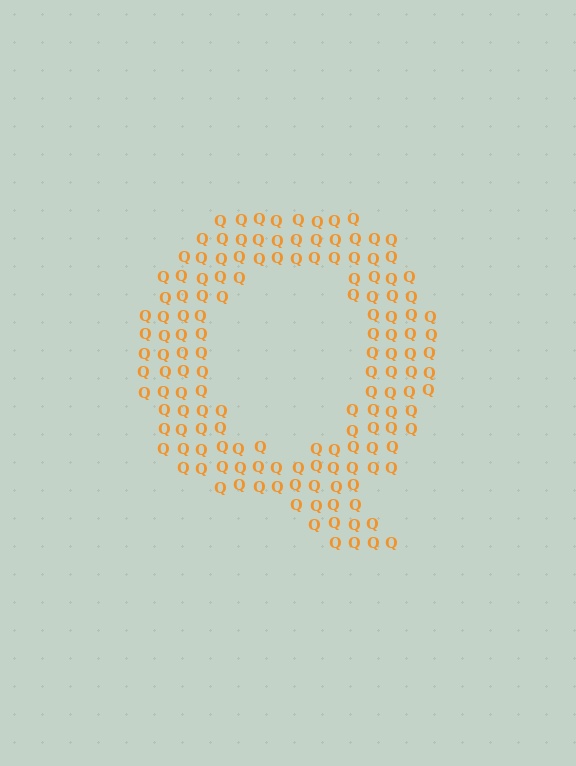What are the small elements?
The small elements are letter Q's.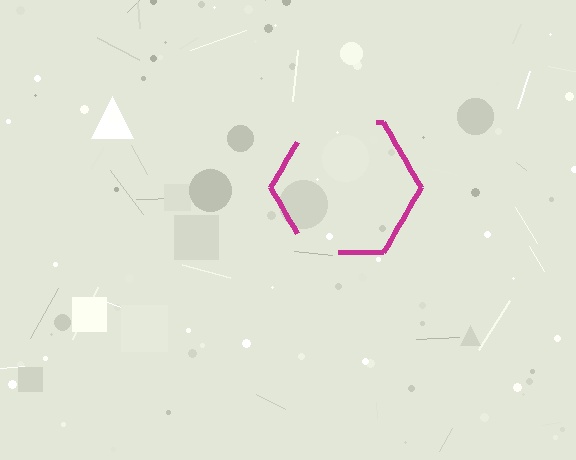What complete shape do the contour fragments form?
The contour fragments form a hexagon.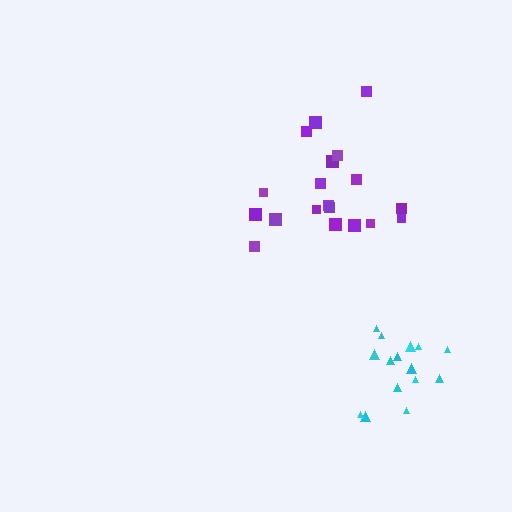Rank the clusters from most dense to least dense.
cyan, purple.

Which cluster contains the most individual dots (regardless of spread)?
Purple (19).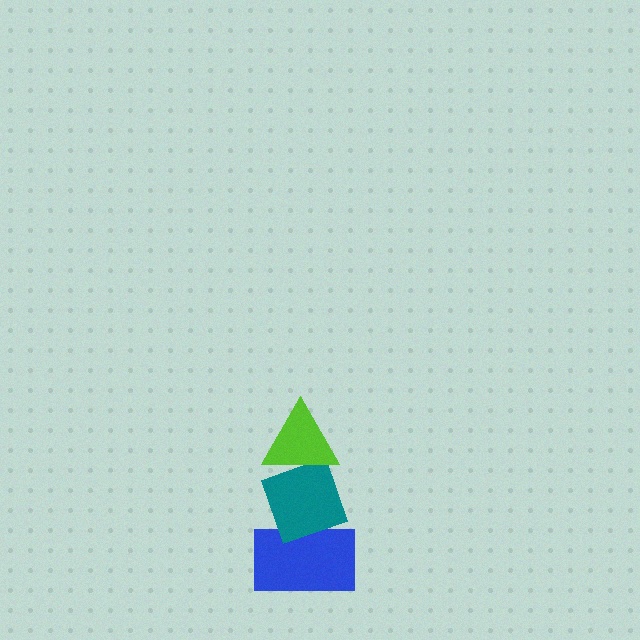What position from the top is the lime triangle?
The lime triangle is 1st from the top.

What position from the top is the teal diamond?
The teal diamond is 2nd from the top.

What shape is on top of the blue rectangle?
The teal diamond is on top of the blue rectangle.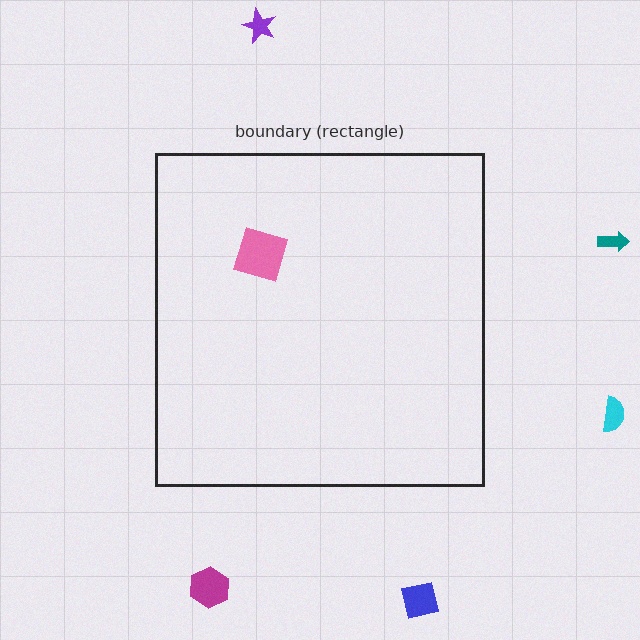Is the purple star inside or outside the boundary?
Outside.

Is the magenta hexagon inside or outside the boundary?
Outside.